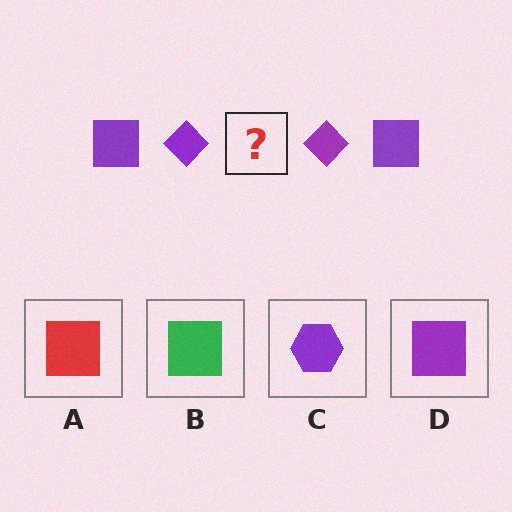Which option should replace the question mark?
Option D.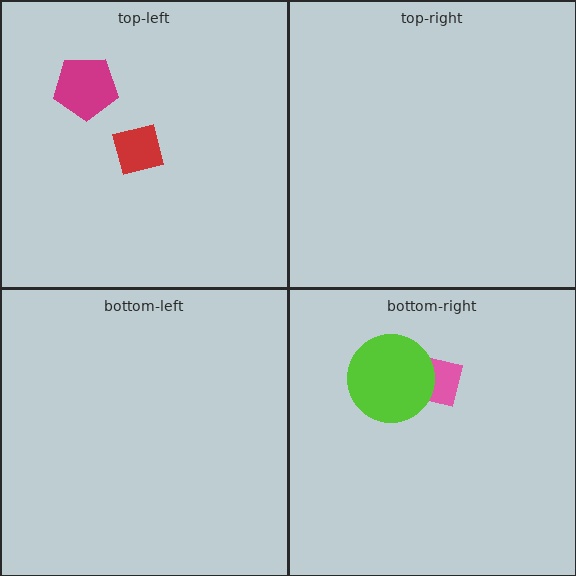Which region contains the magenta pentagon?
The top-left region.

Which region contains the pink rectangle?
The bottom-right region.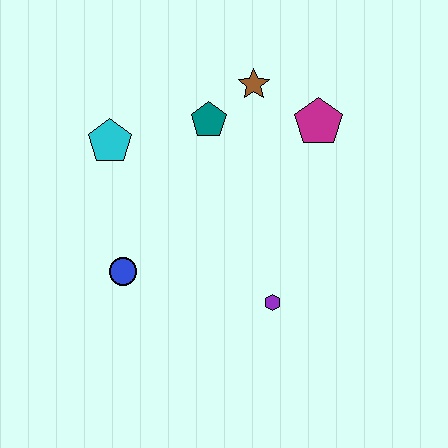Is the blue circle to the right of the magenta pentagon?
No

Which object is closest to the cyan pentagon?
The teal pentagon is closest to the cyan pentagon.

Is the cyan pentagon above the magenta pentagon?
No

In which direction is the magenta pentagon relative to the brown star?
The magenta pentagon is to the right of the brown star.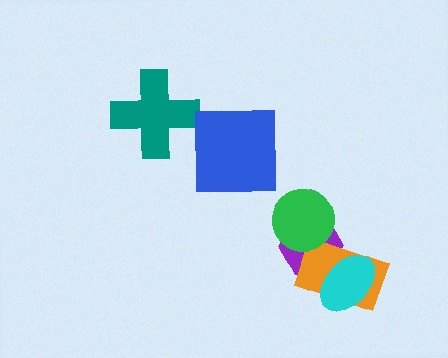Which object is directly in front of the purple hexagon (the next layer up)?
The orange rectangle is directly in front of the purple hexagon.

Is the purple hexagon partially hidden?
Yes, it is partially covered by another shape.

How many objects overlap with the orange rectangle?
2 objects overlap with the orange rectangle.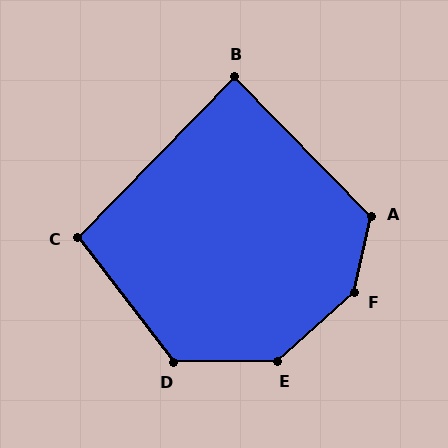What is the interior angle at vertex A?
Approximately 123 degrees (obtuse).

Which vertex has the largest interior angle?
F, at approximately 144 degrees.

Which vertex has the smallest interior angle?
B, at approximately 89 degrees.